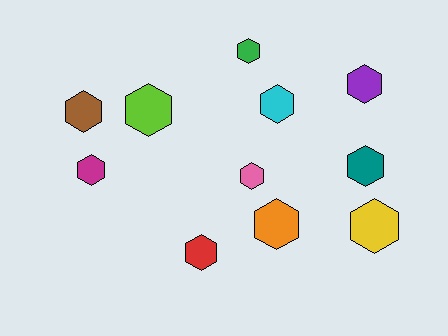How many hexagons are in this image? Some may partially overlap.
There are 11 hexagons.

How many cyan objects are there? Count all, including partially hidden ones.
There is 1 cyan object.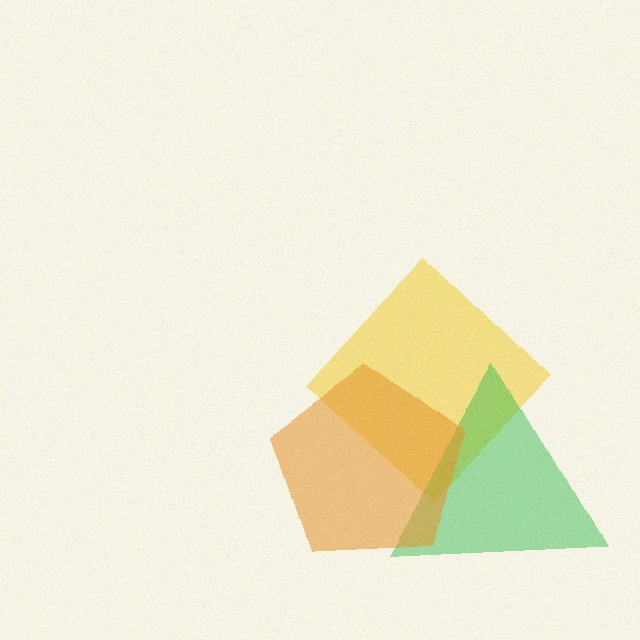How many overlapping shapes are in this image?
There are 3 overlapping shapes in the image.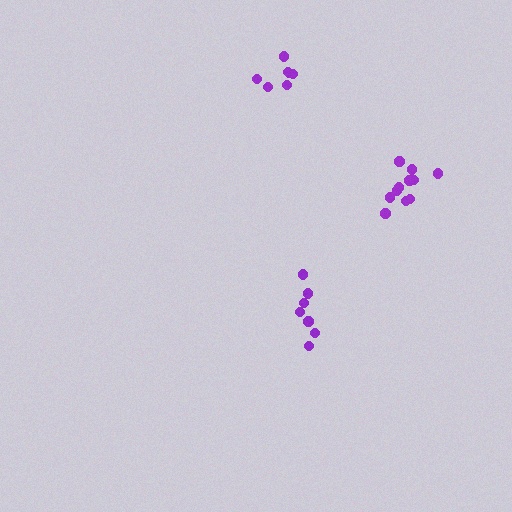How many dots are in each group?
Group 1: 12 dots, Group 2: 7 dots, Group 3: 7 dots (26 total).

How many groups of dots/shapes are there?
There are 3 groups.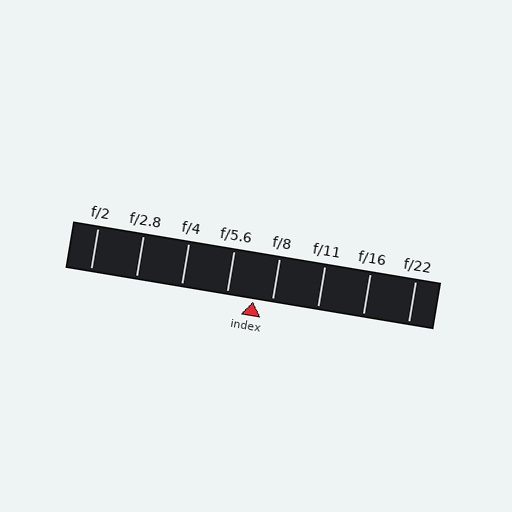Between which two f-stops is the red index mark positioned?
The index mark is between f/5.6 and f/8.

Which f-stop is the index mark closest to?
The index mark is closest to f/8.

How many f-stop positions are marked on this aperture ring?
There are 8 f-stop positions marked.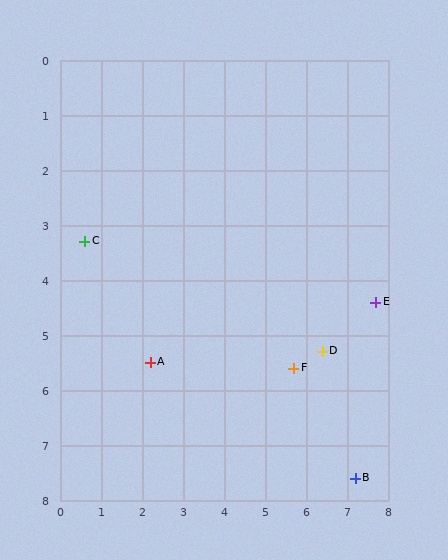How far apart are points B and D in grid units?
Points B and D are about 2.4 grid units apart.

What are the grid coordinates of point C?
Point C is at approximately (0.6, 3.3).